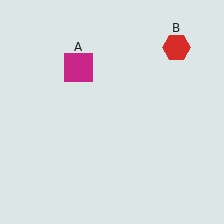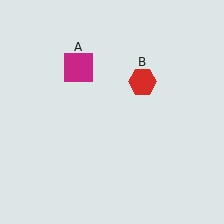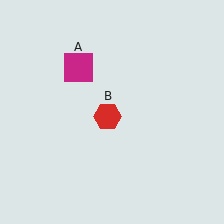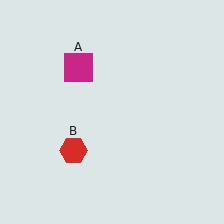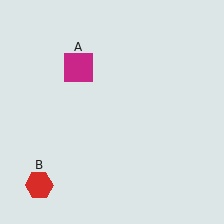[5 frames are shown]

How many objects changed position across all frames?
1 object changed position: red hexagon (object B).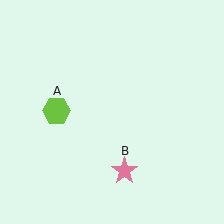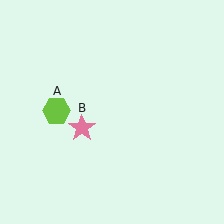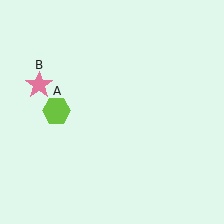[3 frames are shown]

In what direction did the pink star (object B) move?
The pink star (object B) moved up and to the left.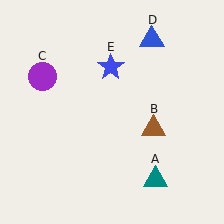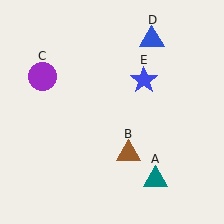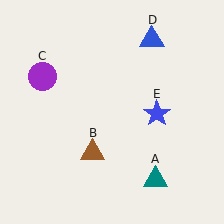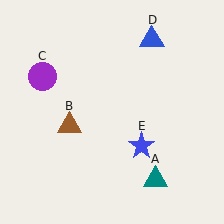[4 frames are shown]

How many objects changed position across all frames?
2 objects changed position: brown triangle (object B), blue star (object E).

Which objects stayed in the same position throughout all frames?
Teal triangle (object A) and purple circle (object C) and blue triangle (object D) remained stationary.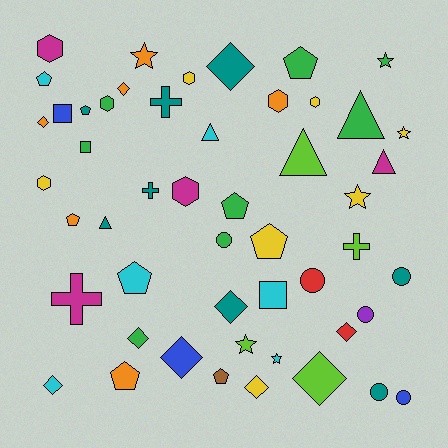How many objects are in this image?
There are 50 objects.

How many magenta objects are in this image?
There are 4 magenta objects.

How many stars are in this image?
There are 6 stars.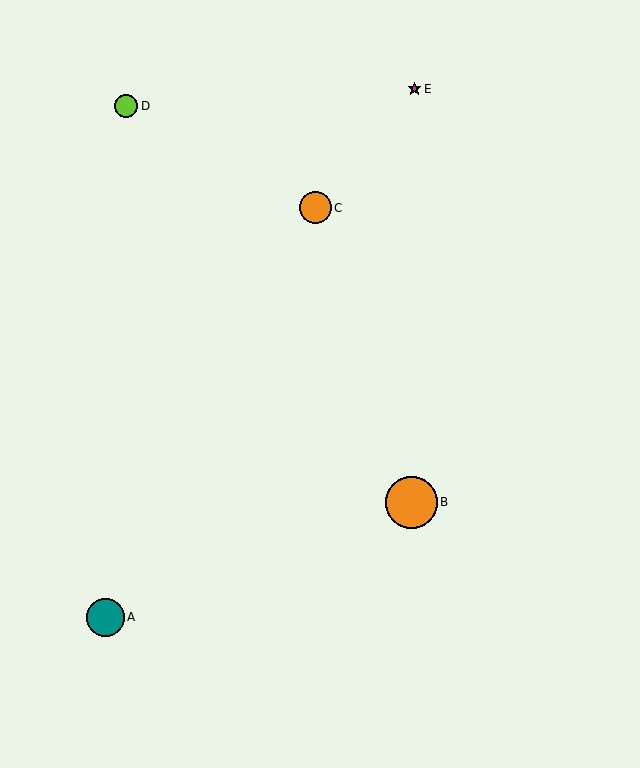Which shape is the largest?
The orange circle (labeled B) is the largest.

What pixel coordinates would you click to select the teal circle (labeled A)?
Click at (105, 617) to select the teal circle A.